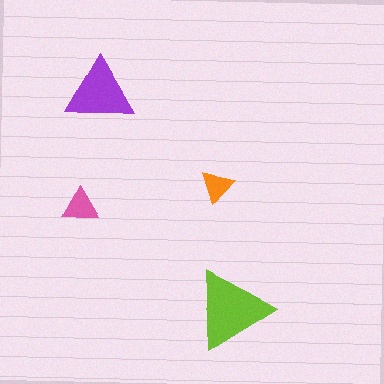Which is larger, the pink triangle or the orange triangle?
The pink one.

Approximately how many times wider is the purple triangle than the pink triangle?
About 2 times wider.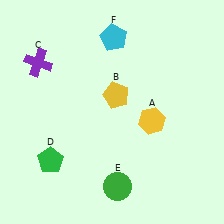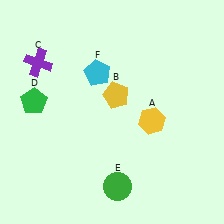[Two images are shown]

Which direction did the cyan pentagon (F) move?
The cyan pentagon (F) moved down.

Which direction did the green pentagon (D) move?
The green pentagon (D) moved up.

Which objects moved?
The objects that moved are: the green pentagon (D), the cyan pentagon (F).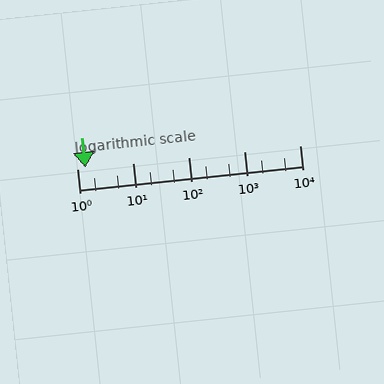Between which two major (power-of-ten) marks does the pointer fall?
The pointer is between 1 and 10.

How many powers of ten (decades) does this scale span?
The scale spans 4 decades, from 1 to 10000.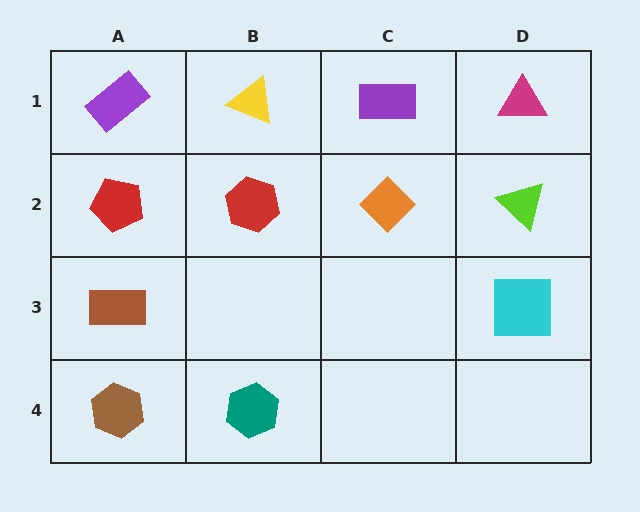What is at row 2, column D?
A lime triangle.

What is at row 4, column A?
A brown hexagon.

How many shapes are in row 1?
4 shapes.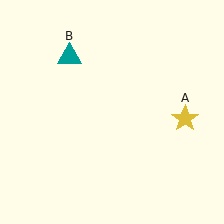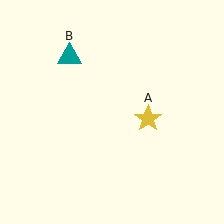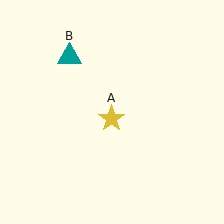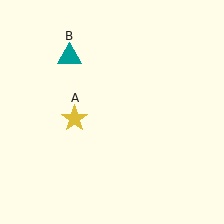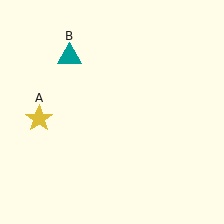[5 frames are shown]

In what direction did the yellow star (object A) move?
The yellow star (object A) moved left.